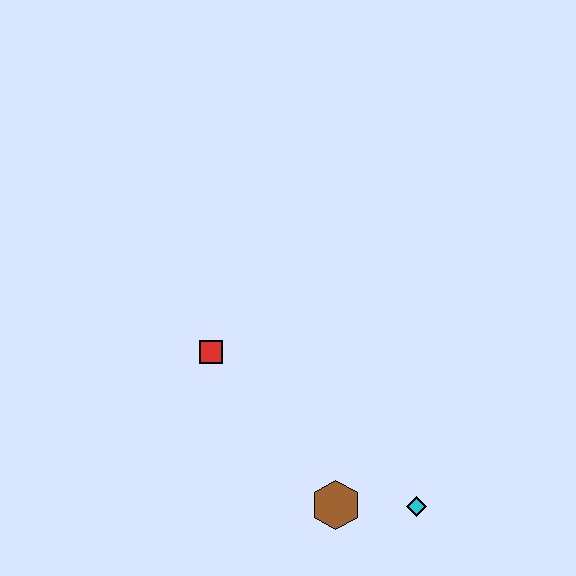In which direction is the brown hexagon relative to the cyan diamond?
The brown hexagon is to the left of the cyan diamond.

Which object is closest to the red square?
The brown hexagon is closest to the red square.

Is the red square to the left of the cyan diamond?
Yes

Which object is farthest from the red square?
The cyan diamond is farthest from the red square.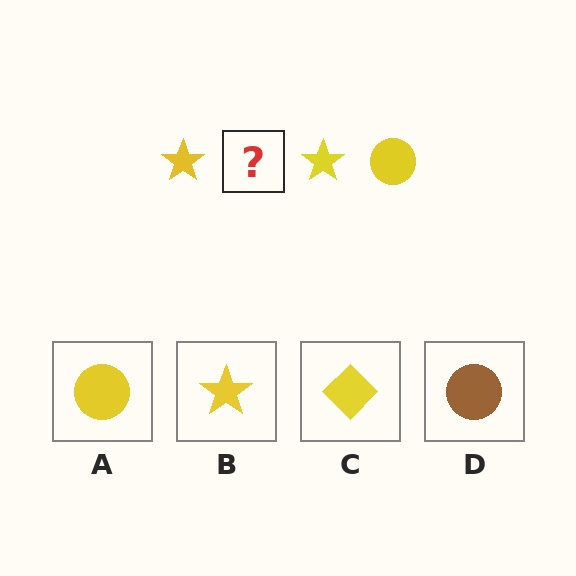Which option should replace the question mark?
Option A.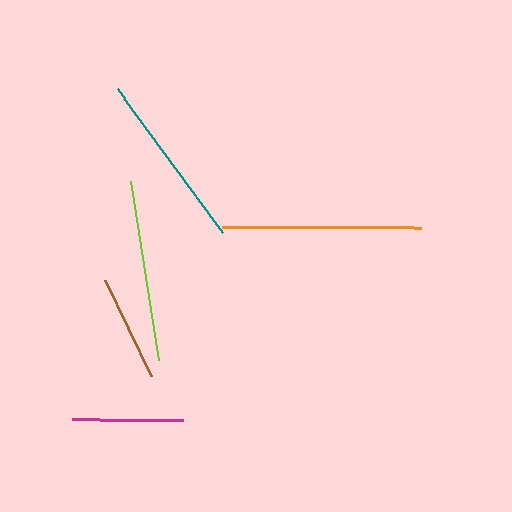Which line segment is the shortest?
The brown line is the shortest at approximately 106 pixels.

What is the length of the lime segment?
The lime segment is approximately 182 pixels long.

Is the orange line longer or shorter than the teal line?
The orange line is longer than the teal line.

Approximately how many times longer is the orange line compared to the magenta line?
The orange line is approximately 1.8 times the length of the magenta line.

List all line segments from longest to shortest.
From longest to shortest: orange, lime, teal, magenta, brown.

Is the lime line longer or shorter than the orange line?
The orange line is longer than the lime line.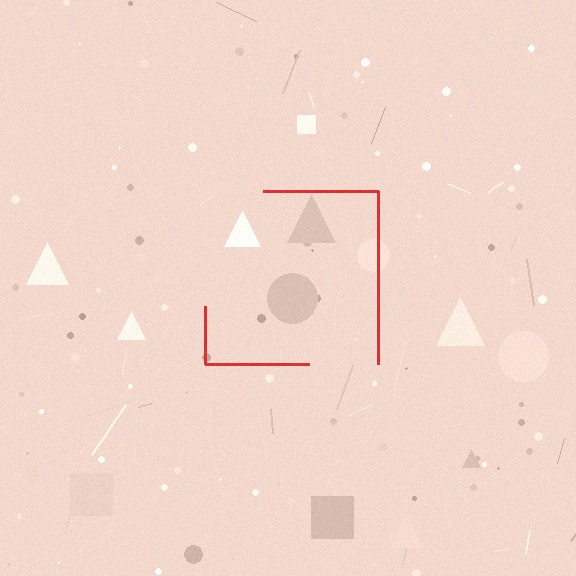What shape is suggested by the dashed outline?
The dashed outline suggests a square.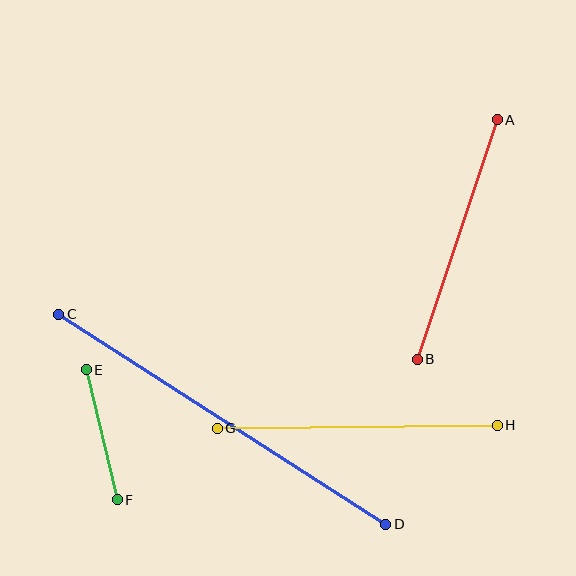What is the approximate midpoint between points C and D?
The midpoint is at approximately (222, 419) pixels.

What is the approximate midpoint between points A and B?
The midpoint is at approximately (457, 240) pixels.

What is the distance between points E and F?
The distance is approximately 134 pixels.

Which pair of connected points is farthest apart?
Points C and D are farthest apart.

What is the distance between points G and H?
The distance is approximately 280 pixels.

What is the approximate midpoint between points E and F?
The midpoint is at approximately (102, 435) pixels.